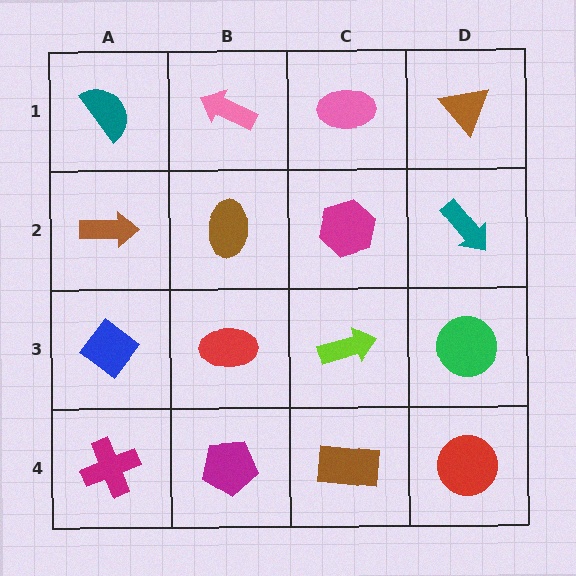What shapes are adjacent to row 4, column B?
A red ellipse (row 3, column B), a magenta cross (row 4, column A), a brown rectangle (row 4, column C).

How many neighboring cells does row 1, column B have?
3.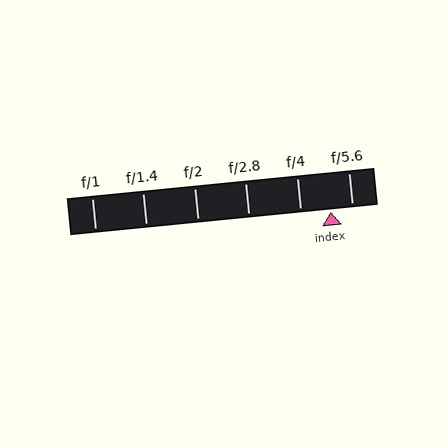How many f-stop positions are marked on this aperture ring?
There are 6 f-stop positions marked.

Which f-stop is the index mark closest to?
The index mark is closest to f/5.6.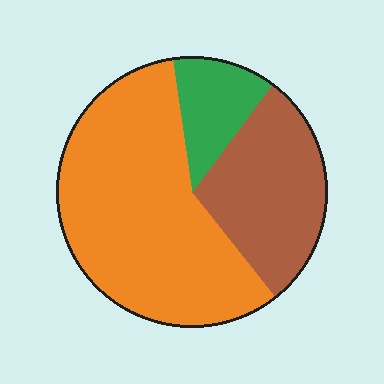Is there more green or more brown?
Brown.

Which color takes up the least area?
Green, at roughly 15%.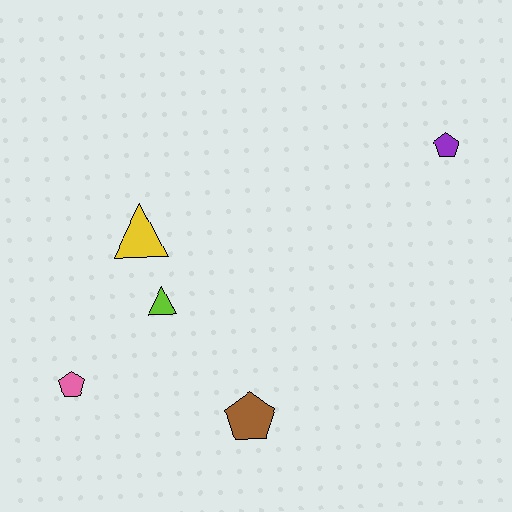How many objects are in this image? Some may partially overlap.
There are 5 objects.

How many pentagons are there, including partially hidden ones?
There are 3 pentagons.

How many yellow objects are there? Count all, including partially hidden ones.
There is 1 yellow object.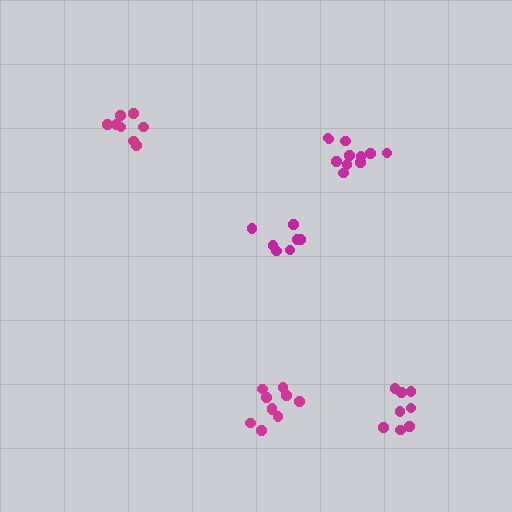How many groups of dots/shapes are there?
There are 5 groups.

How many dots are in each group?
Group 1: 8 dots, Group 2: 11 dots, Group 3: 10 dots, Group 4: 7 dots, Group 5: 8 dots (44 total).